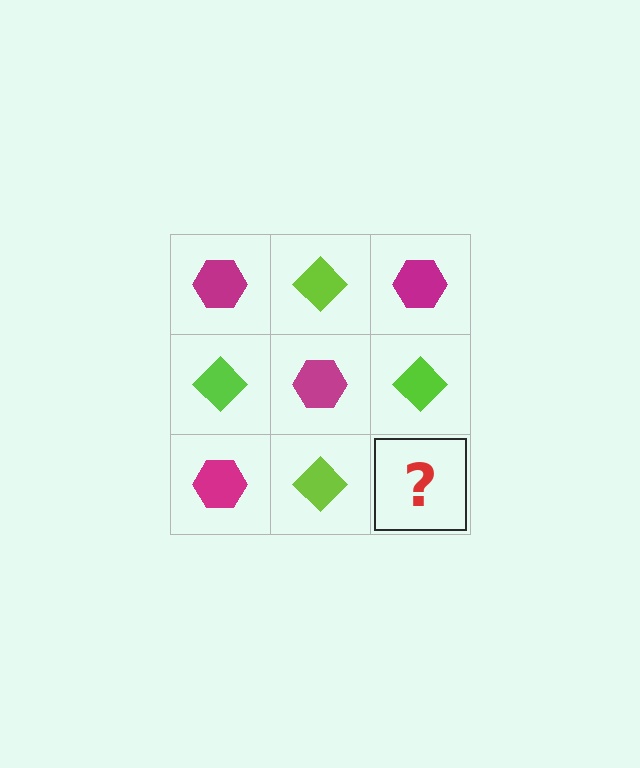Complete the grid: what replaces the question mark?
The question mark should be replaced with a magenta hexagon.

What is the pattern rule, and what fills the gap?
The rule is that it alternates magenta hexagon and lime diamond in a checkerboard pattern. The gap should be filled with a magenta hexagon.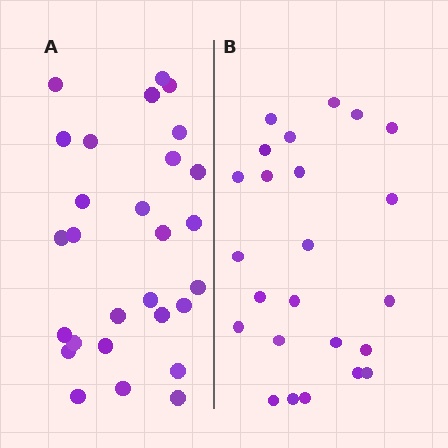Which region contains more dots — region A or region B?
Region A (the left region) has more dots.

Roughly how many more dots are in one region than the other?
Region A has about 4 more dots than region B.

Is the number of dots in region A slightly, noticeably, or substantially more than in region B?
Region A has only slightly more — the two regions are fairly close. The ratio is roughly 1.2 to 1.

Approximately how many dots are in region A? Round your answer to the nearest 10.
About 30 dots. (The exact count is 28, which rounds to 30.)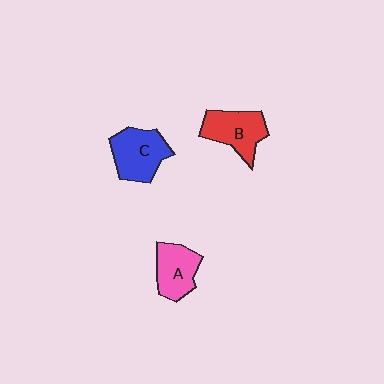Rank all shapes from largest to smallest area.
From largest to smallest: C (blue), B (red), A (pink).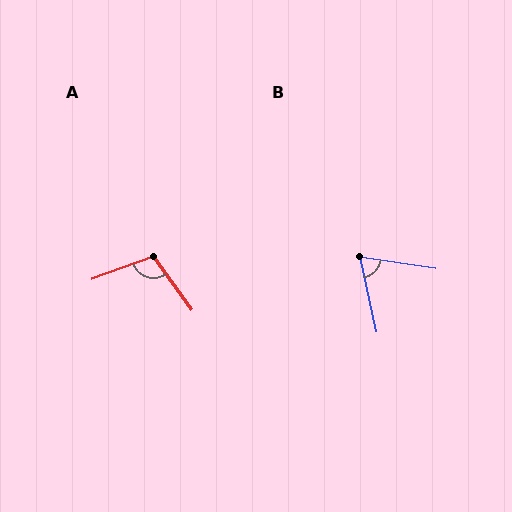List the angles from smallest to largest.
B (70°), A (106°).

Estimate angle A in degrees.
Approximately 106 degrees.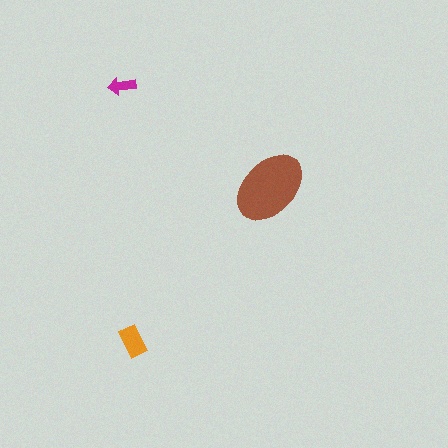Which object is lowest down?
The orange rectangle is bottommost.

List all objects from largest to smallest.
The brown ellipse, the orange rectangle, the magenta arrow.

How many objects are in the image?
There are 3 objects in the image.